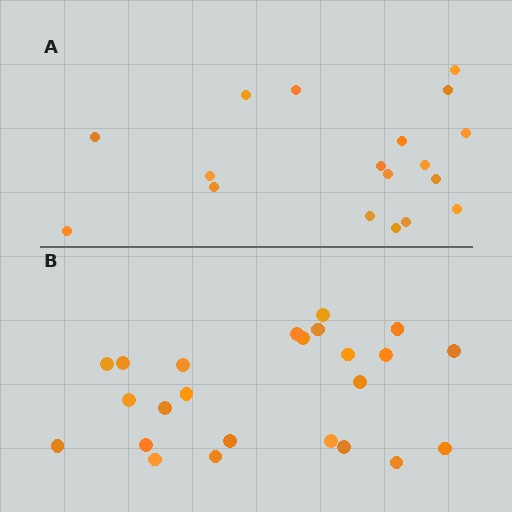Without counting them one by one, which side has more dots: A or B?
Region B (the bottom region) has more dots.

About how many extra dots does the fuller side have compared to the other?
Region B has about 6 more dots than region A.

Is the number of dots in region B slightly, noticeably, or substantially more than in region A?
Region B has noticeably more, but not dramatically so. The ratio is roughly 1.3 to 1.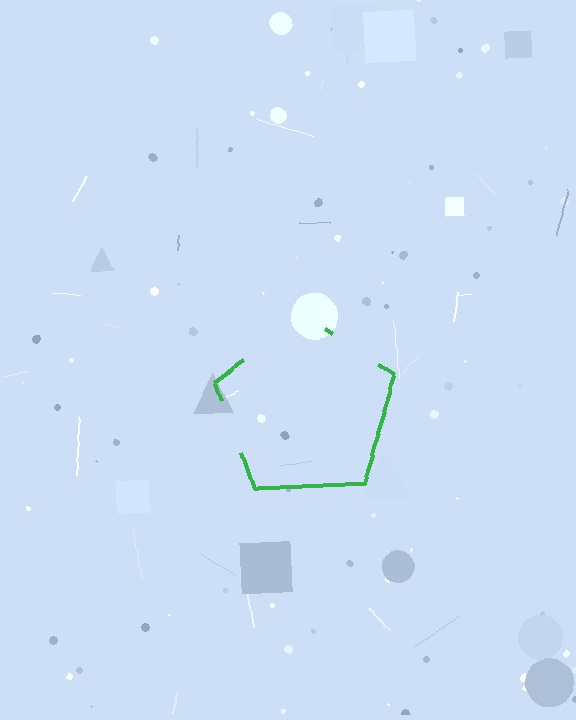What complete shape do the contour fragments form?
The contour fragments form a pentagon.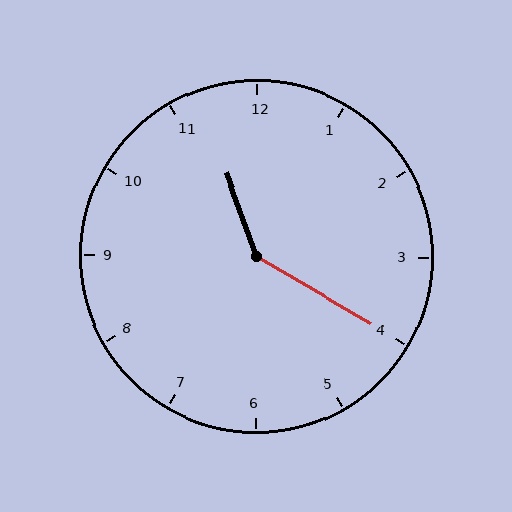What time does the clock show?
11:20.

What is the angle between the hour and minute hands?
Approximately 140 degrees.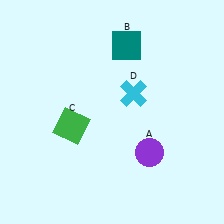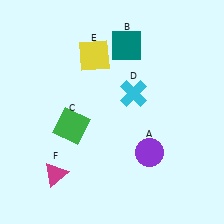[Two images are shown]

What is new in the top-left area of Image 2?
A yellow square (E) was added in the top-left area of Image 2.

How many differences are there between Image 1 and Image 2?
There are 2 differences between the two images.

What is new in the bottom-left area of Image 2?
A magenta triangle (F) was added in the bottom-left area of Image 2.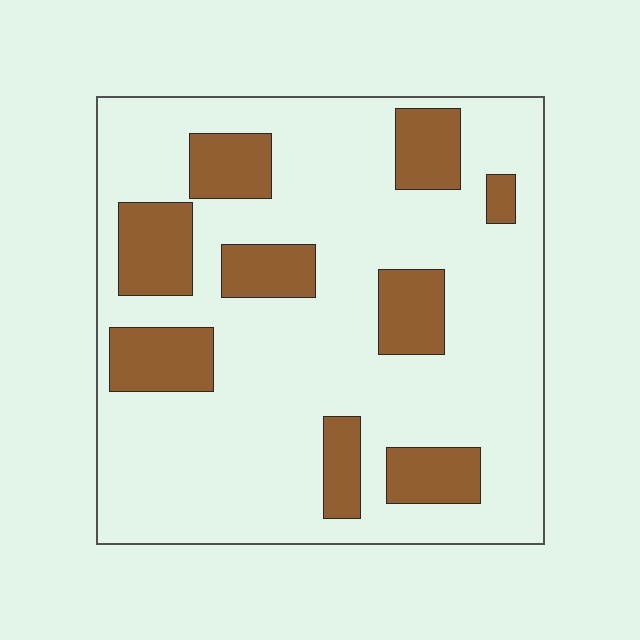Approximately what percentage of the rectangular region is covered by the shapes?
Approximately 25%.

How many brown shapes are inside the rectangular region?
9.